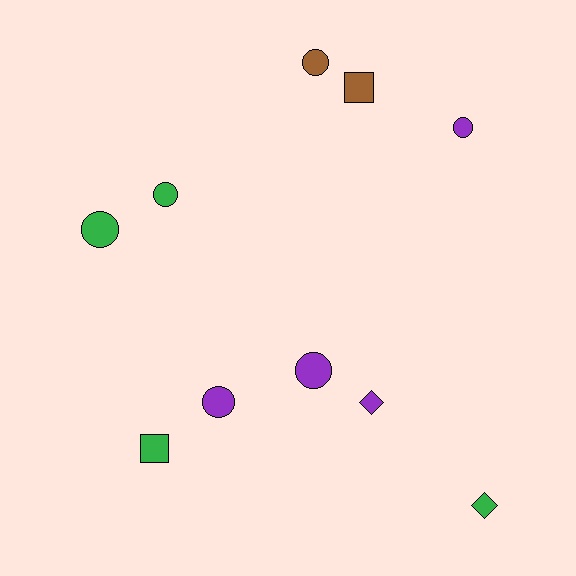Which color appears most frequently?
Green, with 4 objects.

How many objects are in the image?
There are 10 objects.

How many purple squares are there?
There are no purple squares.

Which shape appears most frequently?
Circle, with 6 objects.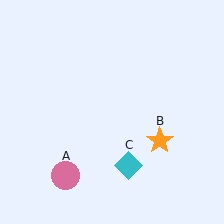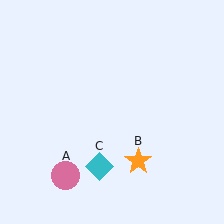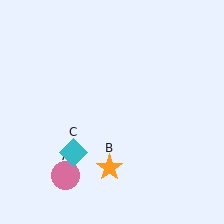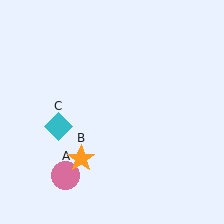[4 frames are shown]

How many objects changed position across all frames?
2 objects changed position: orange star (object B), cyan diamond (object C).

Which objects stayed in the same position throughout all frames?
Pink circle (object A) remained stationary.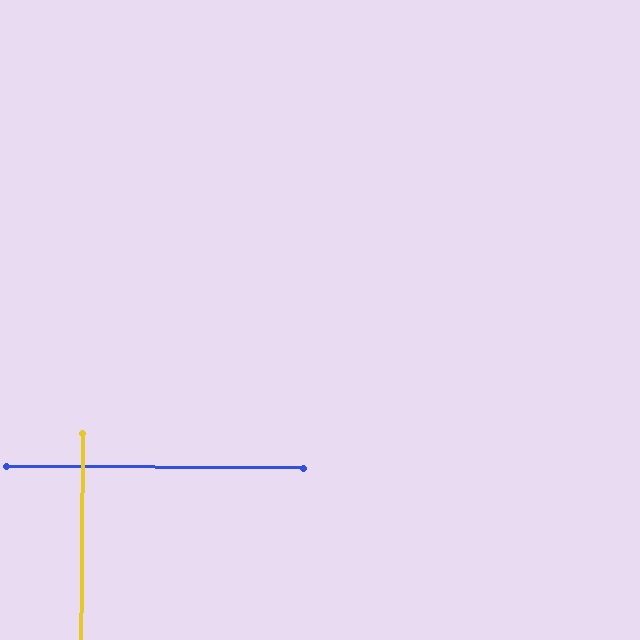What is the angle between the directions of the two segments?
Approximately 90 degrees.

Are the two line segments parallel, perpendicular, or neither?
Perpendicular — they meet at approximately 90°.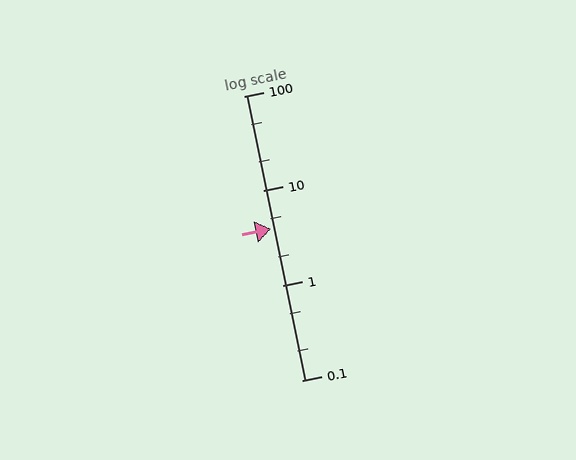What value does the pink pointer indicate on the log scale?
The pointer indicates approximately 4.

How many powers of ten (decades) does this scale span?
The scale spans 3 decades, from 0.1 to 100.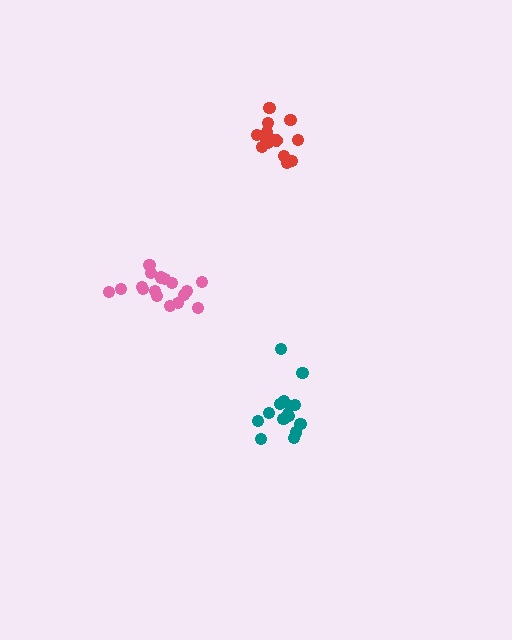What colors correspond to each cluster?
The clusters are colored: red, pink, teal.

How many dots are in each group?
Group 1: 14 dots, Group 2: 17 dots, Group 3: 15 dots (46 total).